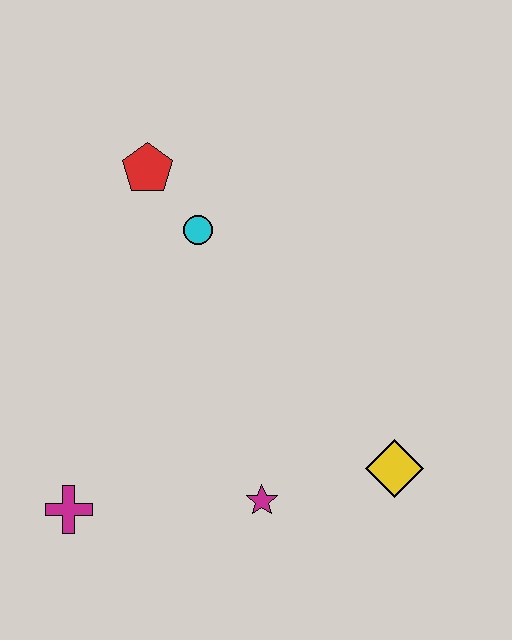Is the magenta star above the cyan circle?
No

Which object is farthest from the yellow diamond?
The red pentagon is farthest from the yellow diamond.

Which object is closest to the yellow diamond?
The magenta star is closest to the yellow diamond.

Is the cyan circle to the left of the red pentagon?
No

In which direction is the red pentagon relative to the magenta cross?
The red pentagon is above the magenta cross.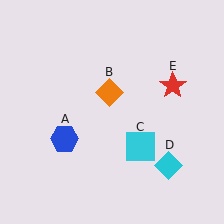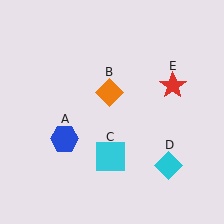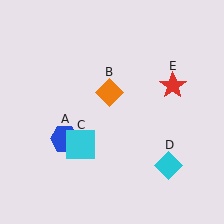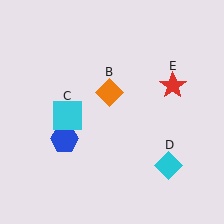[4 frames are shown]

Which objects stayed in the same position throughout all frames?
Blue hexagon (object A) and orange diamond (object B) and cyan diamond (object D) and red star (object E) remained stationary.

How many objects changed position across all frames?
1 object changed position: cyan square (object C).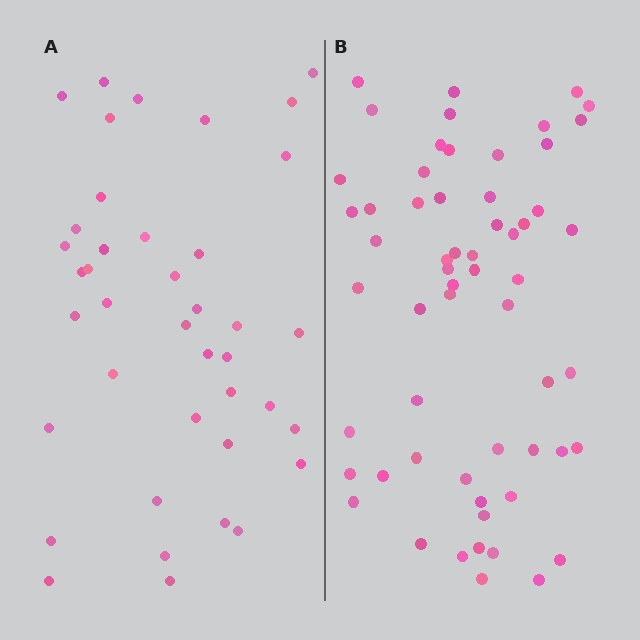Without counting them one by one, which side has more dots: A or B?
Region B (the right region) has more dots.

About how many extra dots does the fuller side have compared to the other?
Region B has approximately 20 more dots than region A.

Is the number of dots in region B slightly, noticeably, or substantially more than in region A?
Region B has substantially more. The ratio is roughly 1.5 to 1.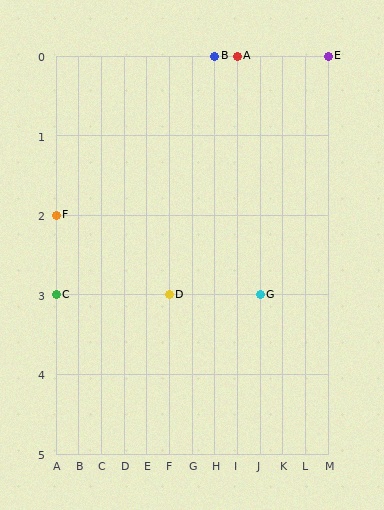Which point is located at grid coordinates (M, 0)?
Point E is at (M, 0).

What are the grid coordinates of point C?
Point C is at grid coordinates (A, 3).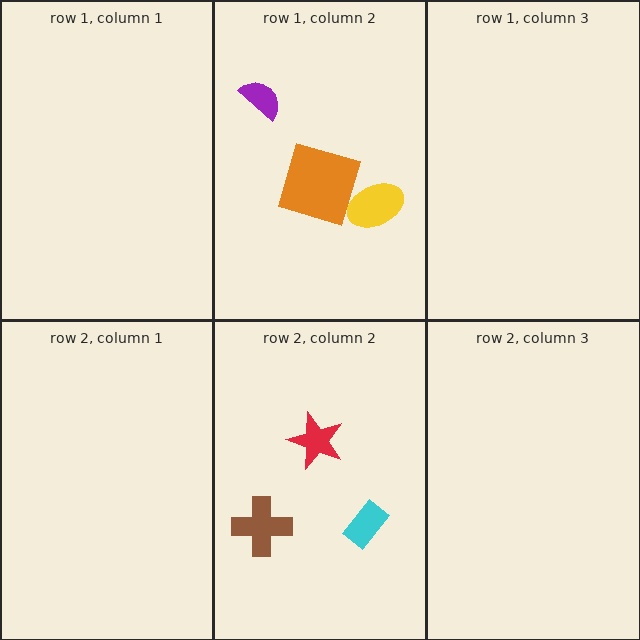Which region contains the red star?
The row 2, column 2 region.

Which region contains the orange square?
The row 1, column 2 region.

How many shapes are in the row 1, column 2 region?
3.